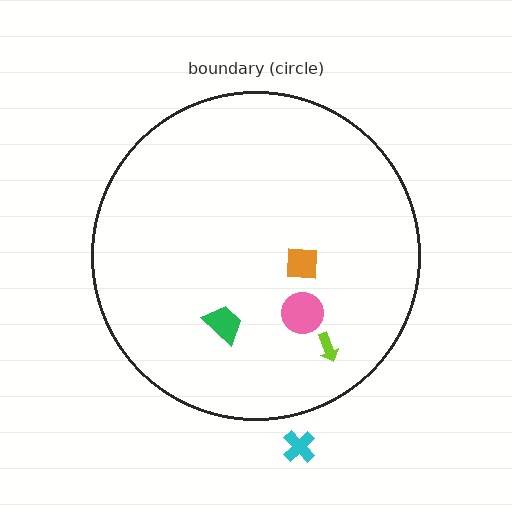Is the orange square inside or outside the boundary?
Inside.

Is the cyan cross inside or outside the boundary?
Outside.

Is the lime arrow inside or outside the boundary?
Inside.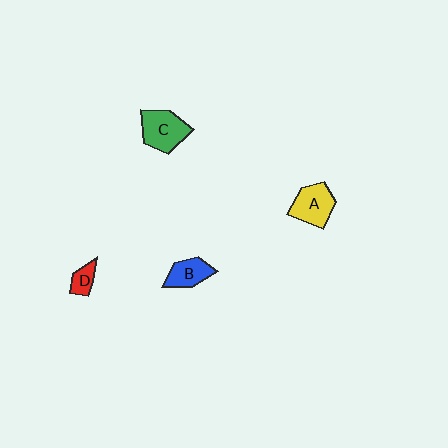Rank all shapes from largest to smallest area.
From largest to smallest: C (green), A (yellow), B (blue), D (red).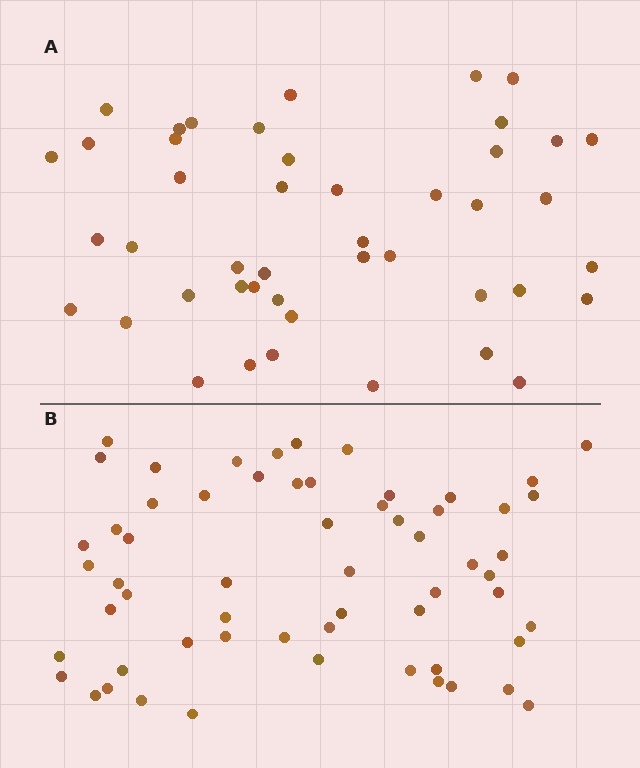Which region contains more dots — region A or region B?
Region B (the bottom region) has more dots.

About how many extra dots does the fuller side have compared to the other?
Region B has approximately 15 more dots than region A.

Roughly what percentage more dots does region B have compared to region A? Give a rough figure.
About 35% more.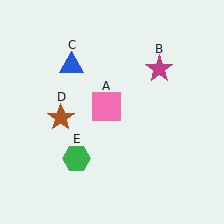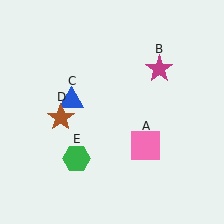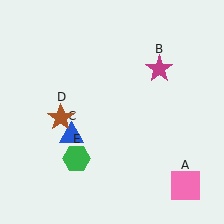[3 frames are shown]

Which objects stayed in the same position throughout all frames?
Magenta star (object B) and brown star (object D) and green hexagon (object E) remained stationary.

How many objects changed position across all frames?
2 objects changed position: pink square (object A), blue triangle (object C).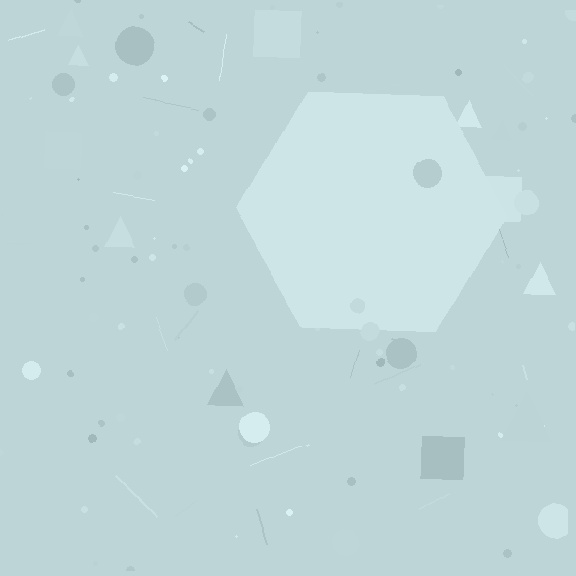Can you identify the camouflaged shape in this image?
The camouflaged shape is a hexagon.